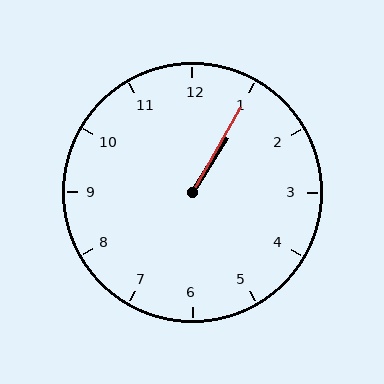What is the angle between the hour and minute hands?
Approximately 2 degrees.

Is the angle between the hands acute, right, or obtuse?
It is acute.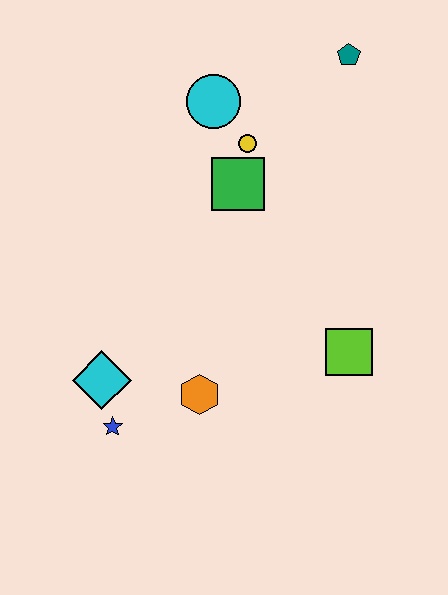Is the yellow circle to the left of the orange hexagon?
No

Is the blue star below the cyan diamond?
Yes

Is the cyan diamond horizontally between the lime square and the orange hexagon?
No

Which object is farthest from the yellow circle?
The blue star is farthest from the yellow circle.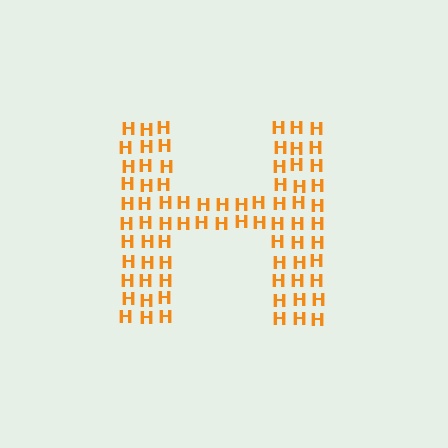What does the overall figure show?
The overall figure shows the letter H.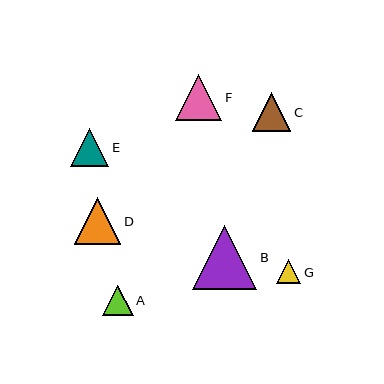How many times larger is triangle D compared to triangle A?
Triangle D is approximately 1.5 times the size of triangle A.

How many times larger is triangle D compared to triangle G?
Triangle D is approximately 1.9 times the size of triangle G.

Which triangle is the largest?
Triangle B is the largest with a size of approximately 64 pixels.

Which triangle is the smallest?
Triangle G is the smallest with a size of approximately 24 pixels.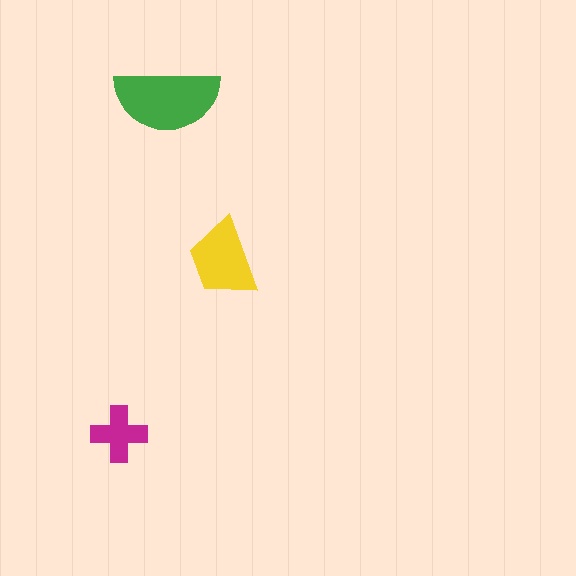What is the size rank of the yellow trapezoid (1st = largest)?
2nd.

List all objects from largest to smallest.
The green semicircle, the yellow trapezoid, the magenta cross.